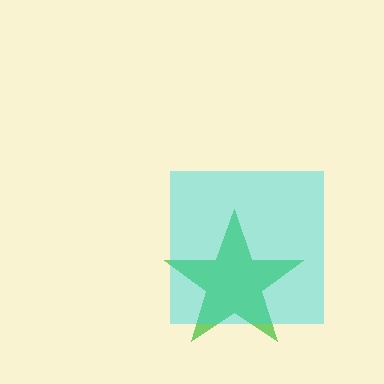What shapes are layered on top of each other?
The layered shapes are: a green star, a cyan square.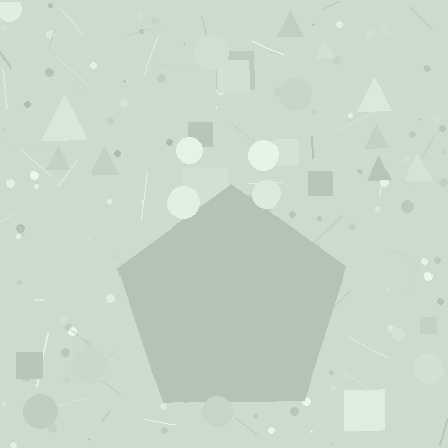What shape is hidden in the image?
A pentagon is hidden in the image.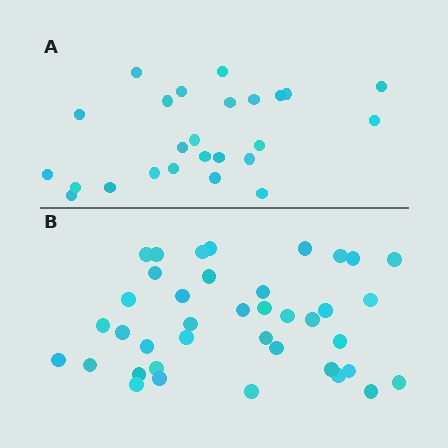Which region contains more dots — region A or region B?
Region B (the bottom region) has more dots.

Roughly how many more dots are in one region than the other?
Region B has approximately 15 more dots than region A.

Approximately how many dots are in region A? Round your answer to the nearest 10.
About 20 dots. (The exact count is 25, which rounds to 20.)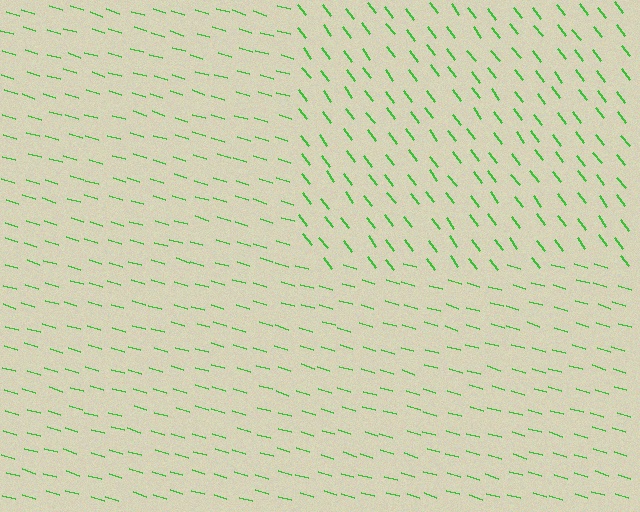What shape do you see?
I see a rectangle.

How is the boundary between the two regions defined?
The boundary is defined purely by a change in line orientation (approximately 37 degrees difference). All lines are the same color and thickness.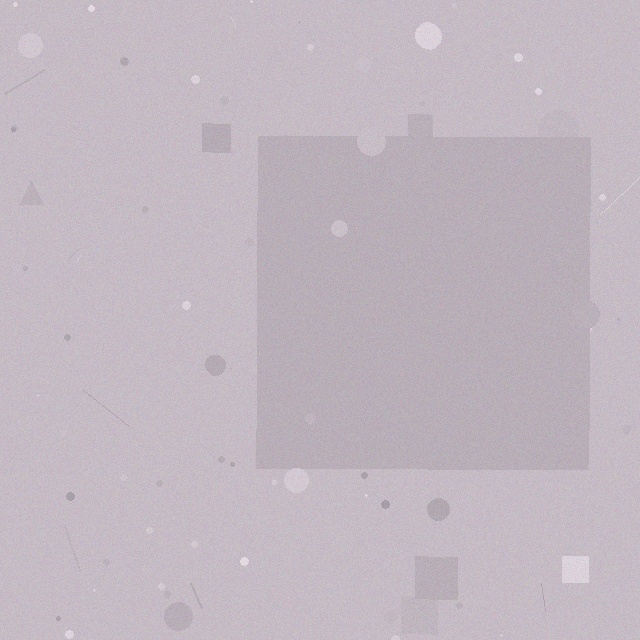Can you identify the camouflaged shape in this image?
The camouflaged shape is a square.